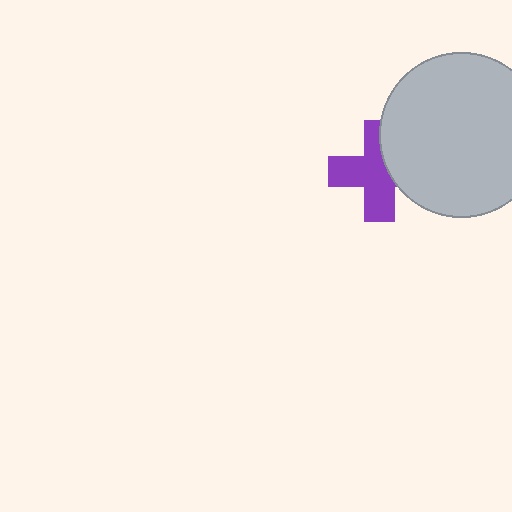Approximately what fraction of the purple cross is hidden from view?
Roughly 34% of the purple cross is hidden behind the light gray circle.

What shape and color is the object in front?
The object in front is a light gray circle.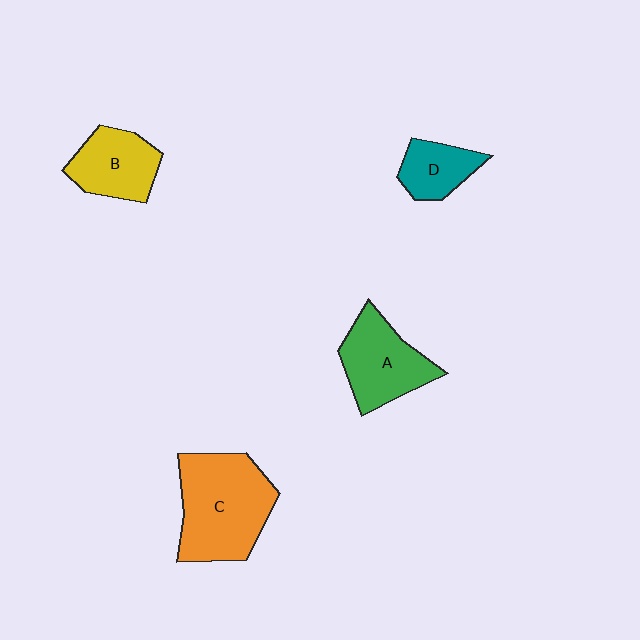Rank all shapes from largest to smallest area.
From largest to smallest: C (orange), A (green), B (yellow), D (teal).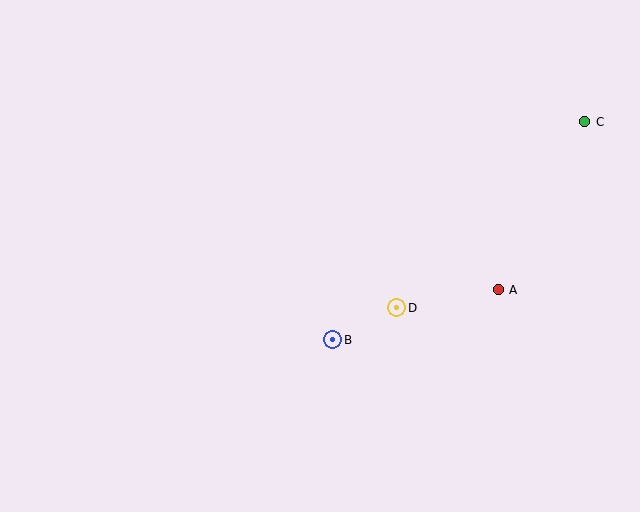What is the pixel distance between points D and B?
The distance between D and B is 71 pixels.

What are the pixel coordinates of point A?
Point A is at (498, 290).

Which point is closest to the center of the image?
Point B at (333, 340) is closest to the center.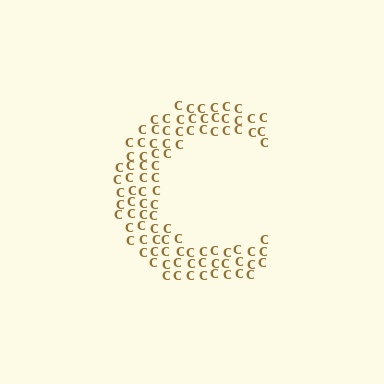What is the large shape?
The large shape is the letter C.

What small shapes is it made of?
It is made of small letter C's.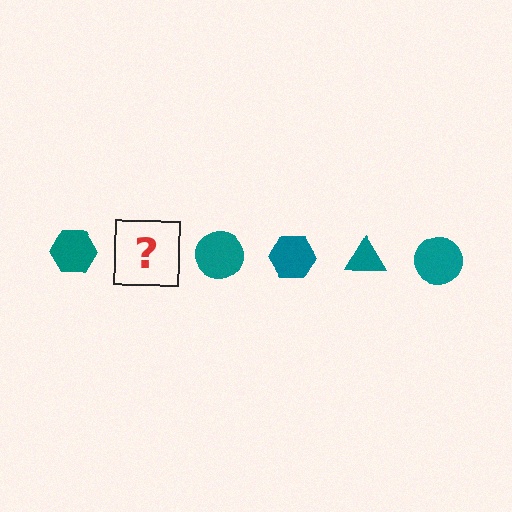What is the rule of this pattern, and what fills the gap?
The rule is that the pattern cycles through hexagon, triangle, circle shapes in teal. The gap should be filled with a teal triangle.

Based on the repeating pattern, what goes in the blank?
The blank should be a teal triangle.